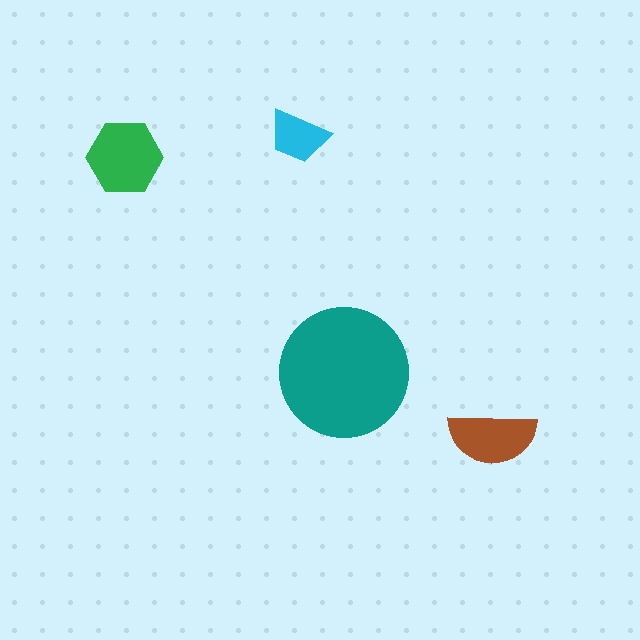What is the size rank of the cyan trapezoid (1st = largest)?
4th.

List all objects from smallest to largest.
The cyan trapezoid, the brown semicircle, the green hexagon, the teal circle.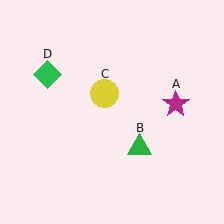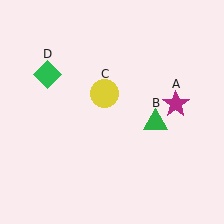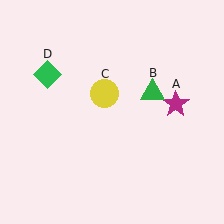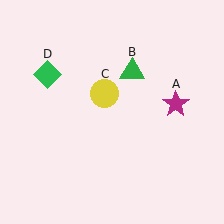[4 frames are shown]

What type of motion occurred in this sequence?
The green triangle (object B) rotated counterclockwise around the center of the scene.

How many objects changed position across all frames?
1 object changed position: green triangle (object B).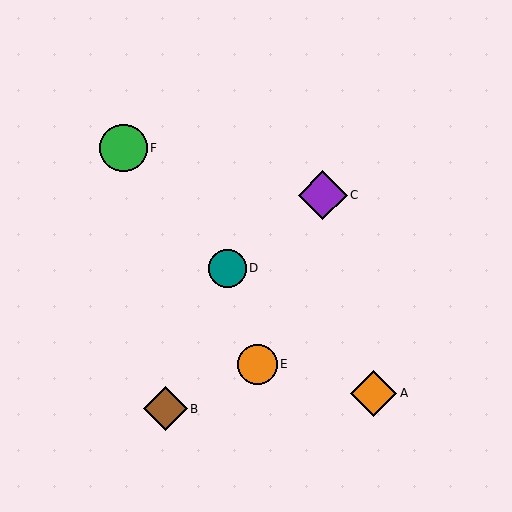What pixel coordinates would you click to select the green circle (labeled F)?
Click at (123, 148) to select the green circle F.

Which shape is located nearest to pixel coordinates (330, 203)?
The purple diamond (labeled C) at (323, 195) is nearest to that location.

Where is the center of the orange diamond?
The center of the orange diamond is at (374, 393).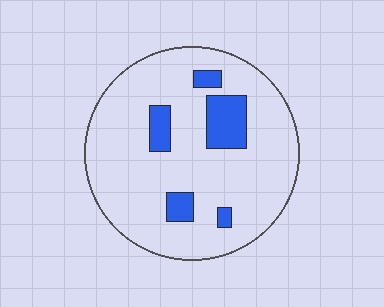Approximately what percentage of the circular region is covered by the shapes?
Approximately 15%.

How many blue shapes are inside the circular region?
5.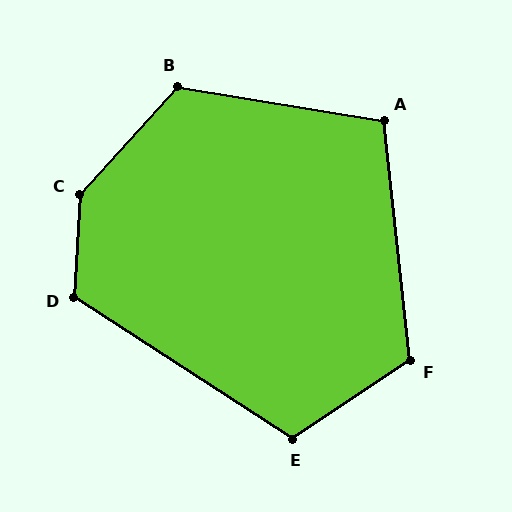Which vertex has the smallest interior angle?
A, at approximately 106 degrees.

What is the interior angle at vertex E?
Approximately 113 degrees (obtuse).